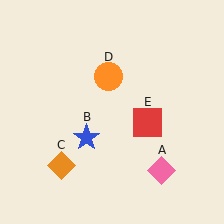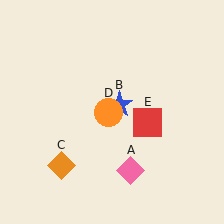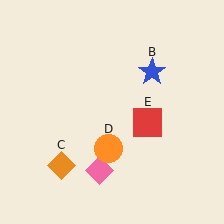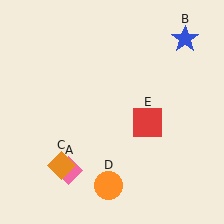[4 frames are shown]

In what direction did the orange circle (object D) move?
The orange circle (object D) moved down.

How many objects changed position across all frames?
3 objects changed position: pink diamond (object A), blue star (object B), orange circle (object D).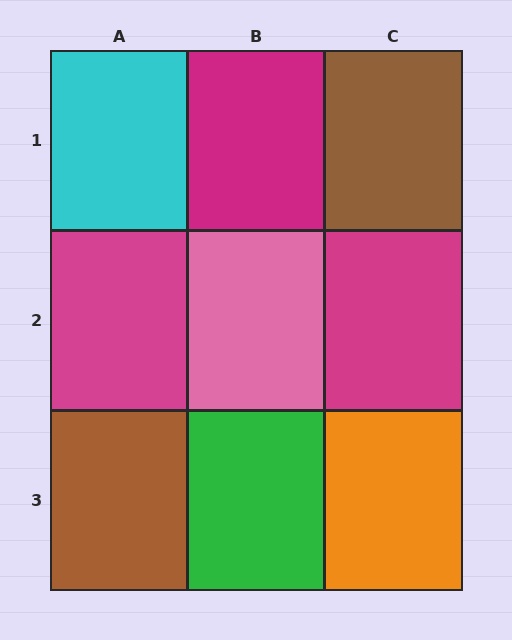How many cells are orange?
1 cell is orange.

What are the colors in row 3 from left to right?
Brown, green, orange.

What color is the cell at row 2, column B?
Pink.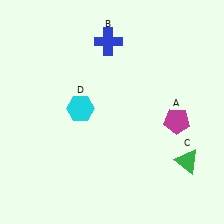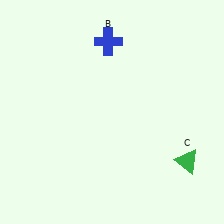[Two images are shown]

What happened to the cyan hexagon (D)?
The cyan hexagon (D) was removed in Image 2. It was in the top-left area of Image 1.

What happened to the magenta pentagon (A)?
The magenta pentagon (A) was removed in Image 2. It was in the bottom-right area of Image 1.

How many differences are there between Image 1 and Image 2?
There are 2 differences between the two images.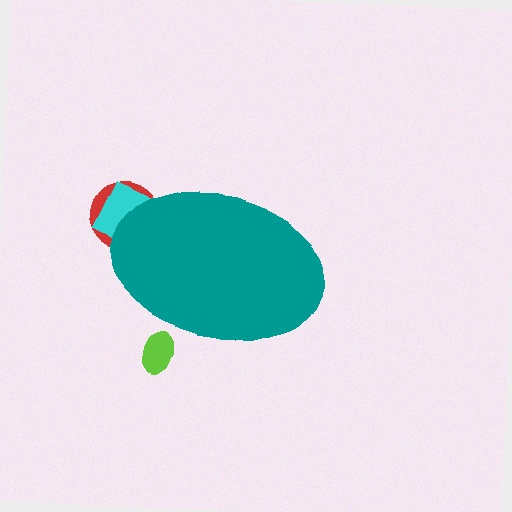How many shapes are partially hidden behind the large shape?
3 shapes are partially hidden.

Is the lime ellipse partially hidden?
Yes, the lime ellipse is partially hidden behind the teal ellipse.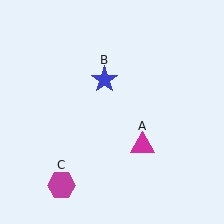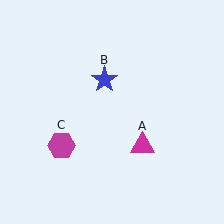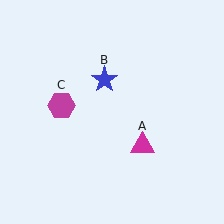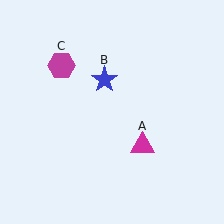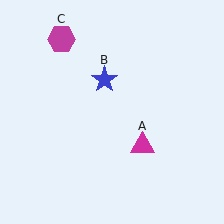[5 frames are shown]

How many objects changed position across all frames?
1 object changed position: magenta hexagon (object C).